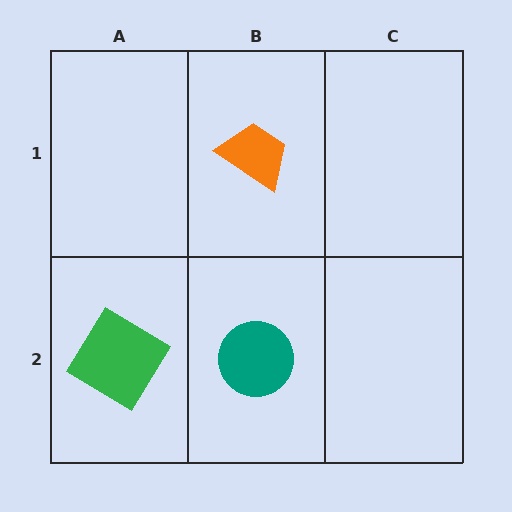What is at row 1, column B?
An orange trapezoid.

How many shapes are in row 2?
2 shapes.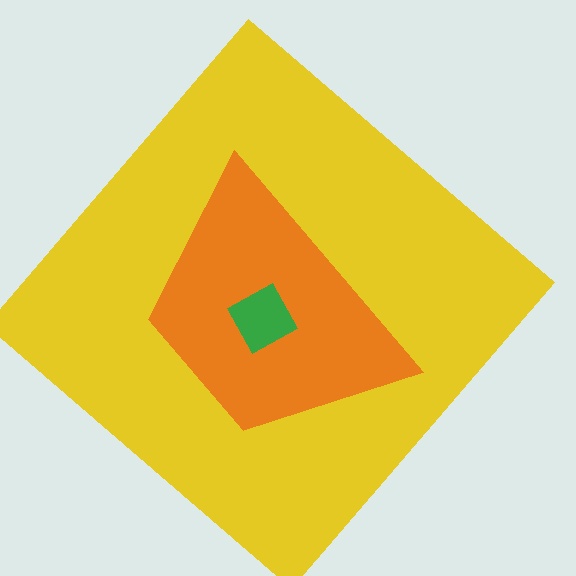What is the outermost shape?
The yellow diamond.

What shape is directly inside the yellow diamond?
The orange trapezoid.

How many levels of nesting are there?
3.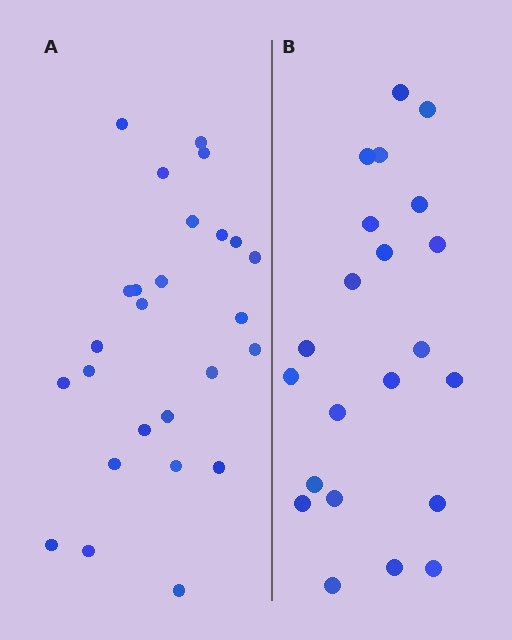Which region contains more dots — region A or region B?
Region A (the left region) has more dots.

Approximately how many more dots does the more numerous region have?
Region A has about 4 more dots than region B.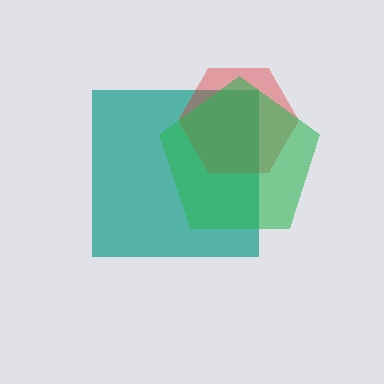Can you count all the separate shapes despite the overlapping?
Yes, there are 3 separate shapes.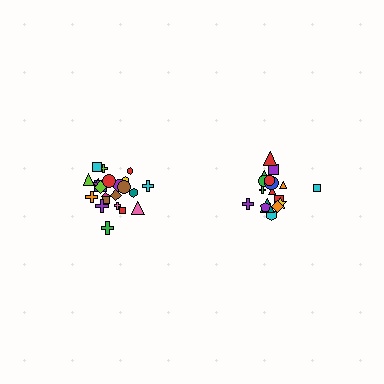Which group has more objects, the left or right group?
The left group.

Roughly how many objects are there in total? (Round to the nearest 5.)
Roughly 40 objects in total.